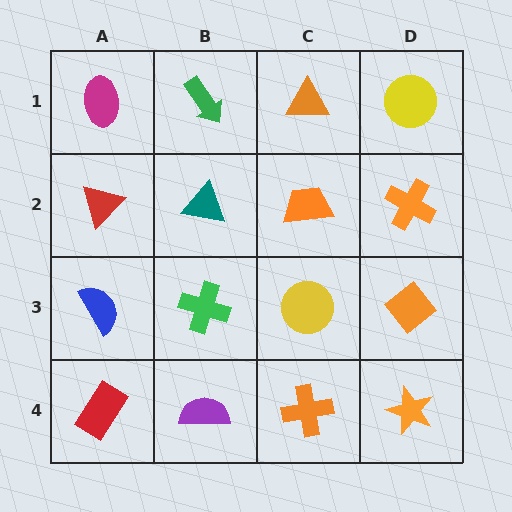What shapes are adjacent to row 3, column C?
An orange trapezoid (row 2, column C), an orange cross (row 4, column C), a green cross (row 3, column B), an orange diamond (row 3, column D).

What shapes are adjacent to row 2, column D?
A yellow circle (row 1, column D), an orange diamond (row 3, column D), an orange trapezoid (row 2, column C).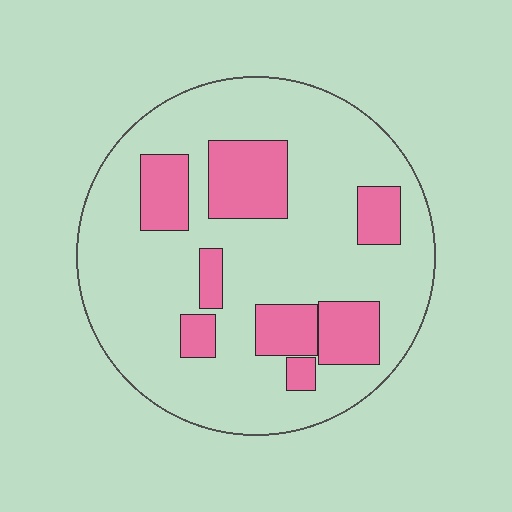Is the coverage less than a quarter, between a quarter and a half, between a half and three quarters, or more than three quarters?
Less than a quarter.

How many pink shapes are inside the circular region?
8.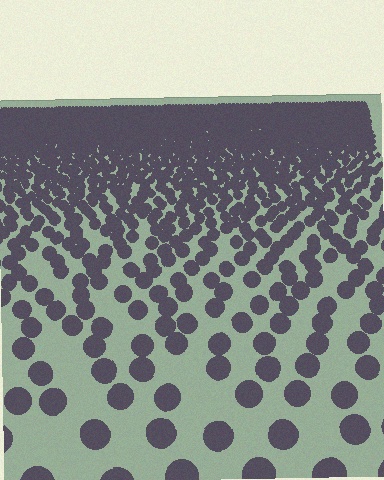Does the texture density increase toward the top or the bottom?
Density increases toward the top.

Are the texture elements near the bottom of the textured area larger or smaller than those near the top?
Larger. Near the bottom, elements are closer to the viewer and appear at a bigger on-screen size.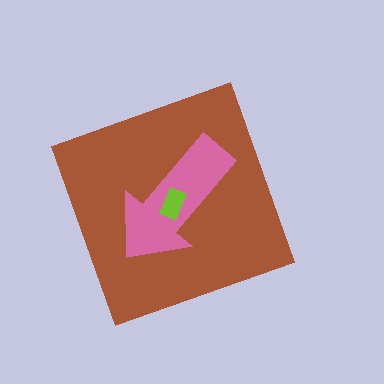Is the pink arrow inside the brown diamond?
Yes.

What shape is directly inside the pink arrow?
The lime rectangle.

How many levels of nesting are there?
3.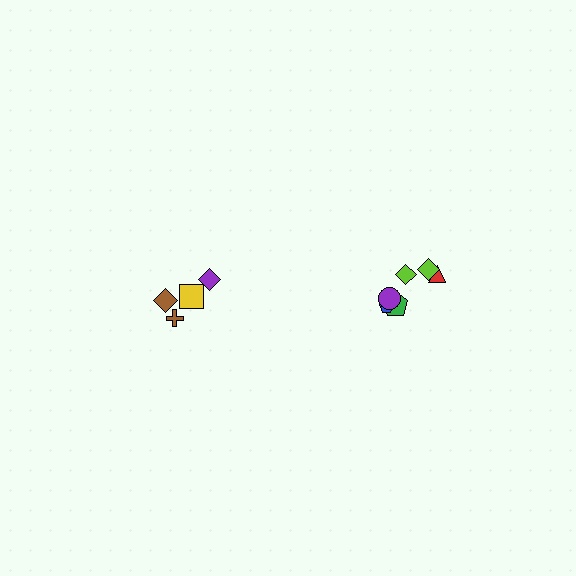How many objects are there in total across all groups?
There are 10 objects.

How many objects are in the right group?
There are 6 objects.